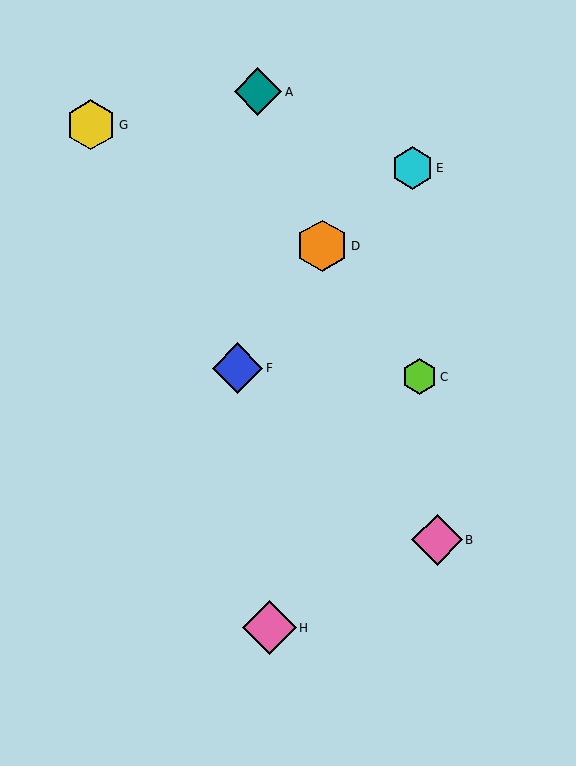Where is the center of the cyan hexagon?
The center of the cyan hexagon is at (412, 168).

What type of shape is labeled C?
Shape C is a lime hexagon.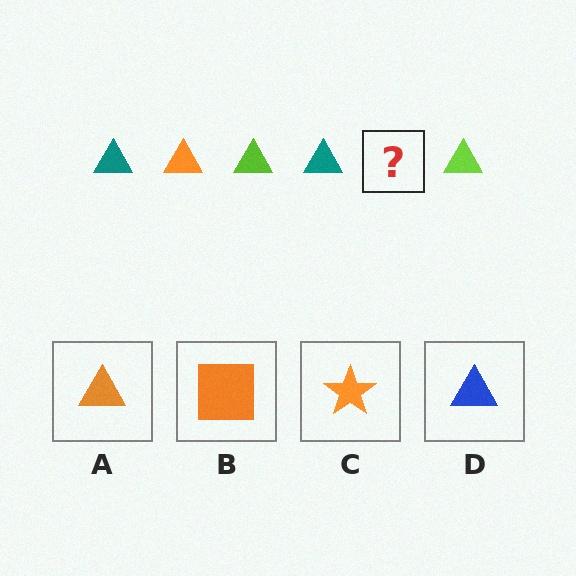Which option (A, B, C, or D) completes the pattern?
A.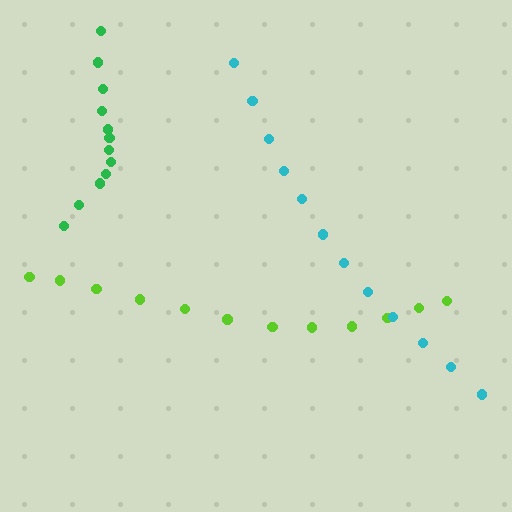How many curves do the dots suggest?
There are 3 distinct paths.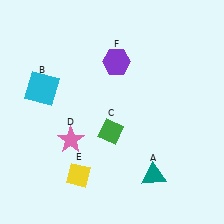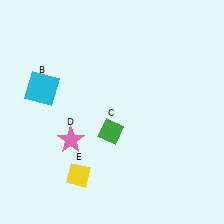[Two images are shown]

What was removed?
The purple hexagon (F), the teal triangle (A) were removed in Image 2.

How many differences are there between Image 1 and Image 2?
There are 2 differences between the two images.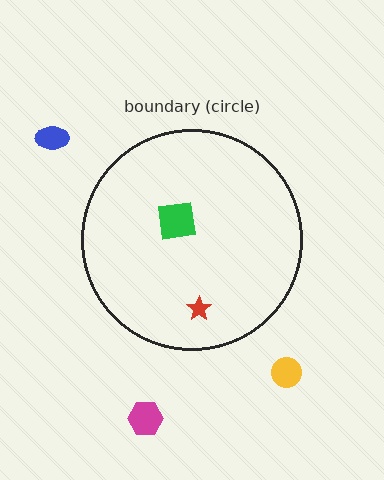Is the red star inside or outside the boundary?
Inside.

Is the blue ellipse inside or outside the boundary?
Outside.